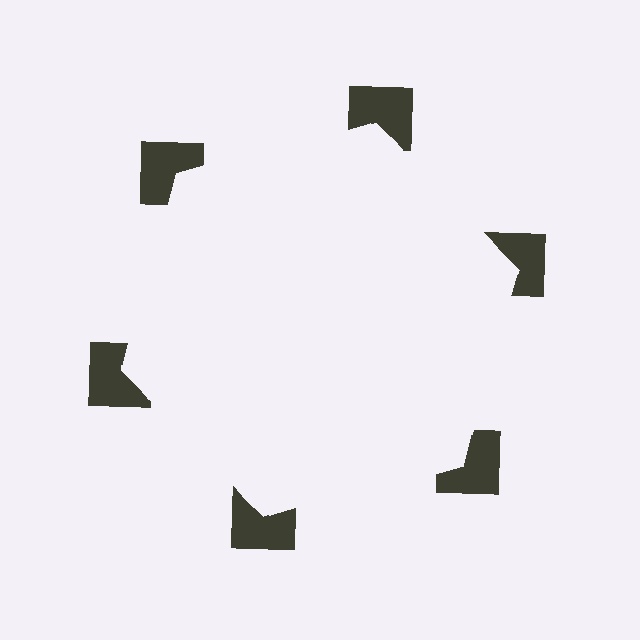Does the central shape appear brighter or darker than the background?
It typically appears slightly brighter than the background, even though no actual brightness change is drawn.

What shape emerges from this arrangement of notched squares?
An illusory hexagon — its edges are inferred from the aligned wedge cuts in the notched squares, not physically drawn.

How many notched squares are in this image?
There are 6 — one at each vertex of the illusory hexagon.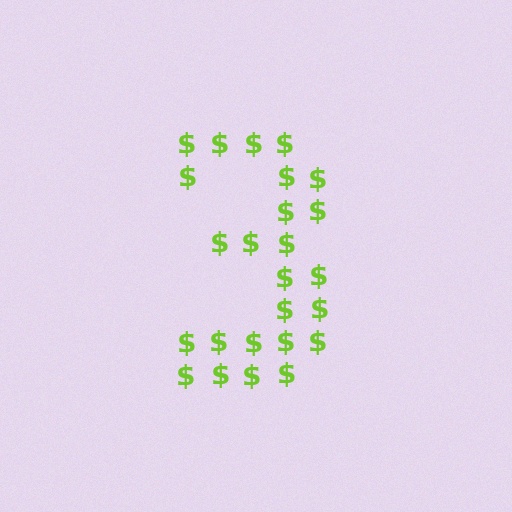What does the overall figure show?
The overall figure shows the digit 3.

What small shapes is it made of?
It is made of small dollar signs.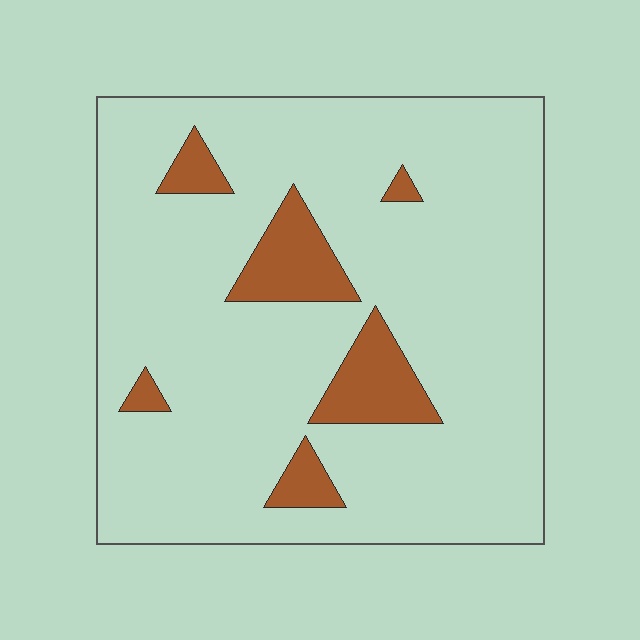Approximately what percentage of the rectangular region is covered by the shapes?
Approximately 10%.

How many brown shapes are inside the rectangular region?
6.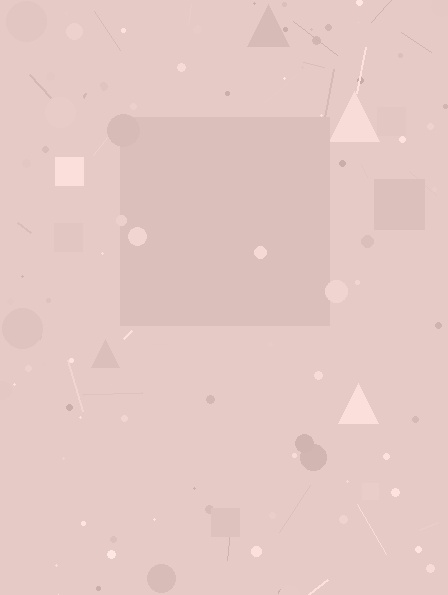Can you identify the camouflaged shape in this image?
The camouflaged shape is a square.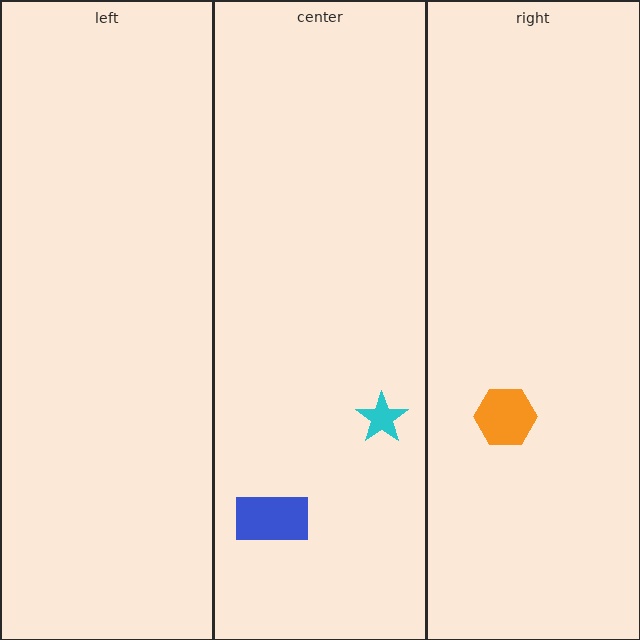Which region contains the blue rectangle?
The center region.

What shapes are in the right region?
The orange hexagon.